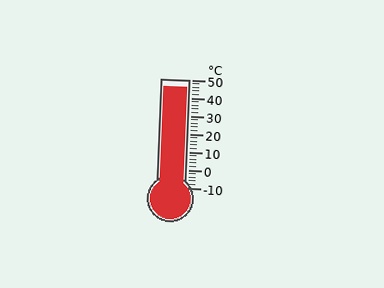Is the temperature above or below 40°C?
The temperature is above 40°C.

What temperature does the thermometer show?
The thermometer shows approximately 46°C.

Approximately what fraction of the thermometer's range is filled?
The thermometer is filled to approximately 95% of its range.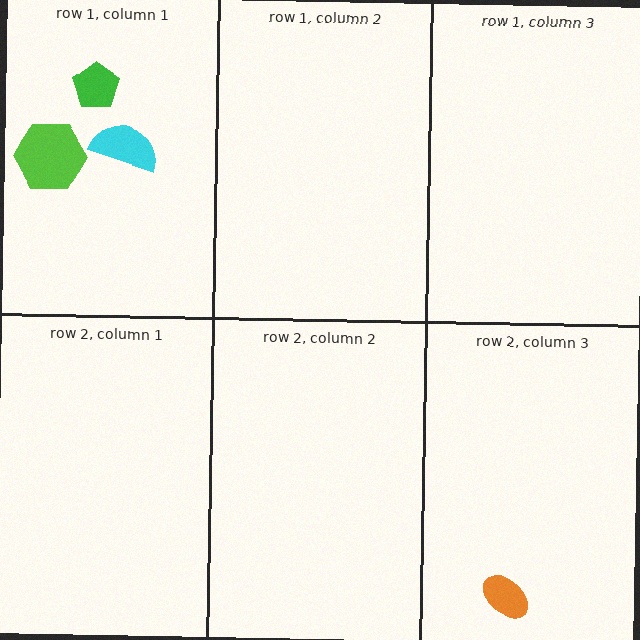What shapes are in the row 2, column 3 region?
The orange ellipse.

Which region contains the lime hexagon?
The row 1, column 1 region.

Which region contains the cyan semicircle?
The row 1, column 1 region.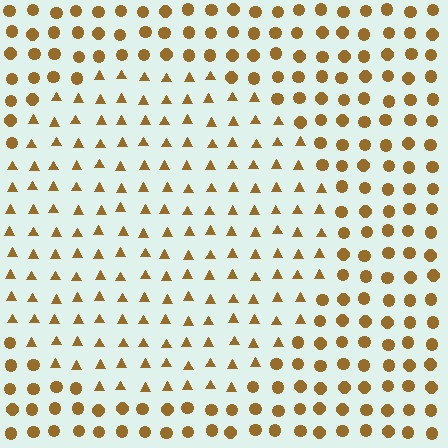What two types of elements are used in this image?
The image uses triangles inside the circle region and circles outside it.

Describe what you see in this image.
The image is filled with small brown elements arranged in a uniform grid. A circle-shaped region contains triangles, while the surrounding area contains circles. The boundary is defined purely by the change in element shape.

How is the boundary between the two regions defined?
The boundary is defined by a change in element shape: triangles inside vs. circles outside. All elements share the same color and spacing.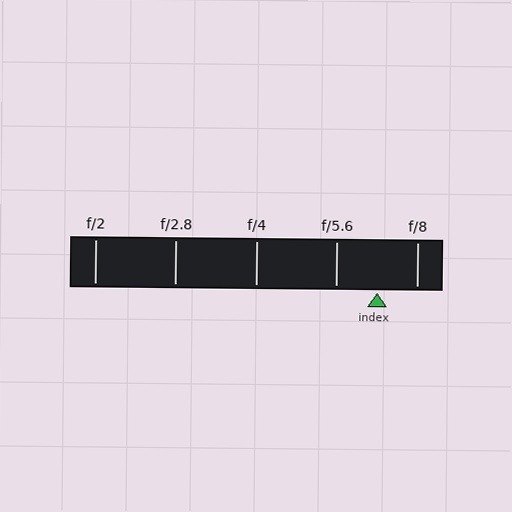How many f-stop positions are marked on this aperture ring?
There are 5 f-stop positions marked.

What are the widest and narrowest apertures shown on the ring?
The widest aperture shown is f/2 and the narrowest is f/8.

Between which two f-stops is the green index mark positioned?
The index mark is between f/5.6 and f/8.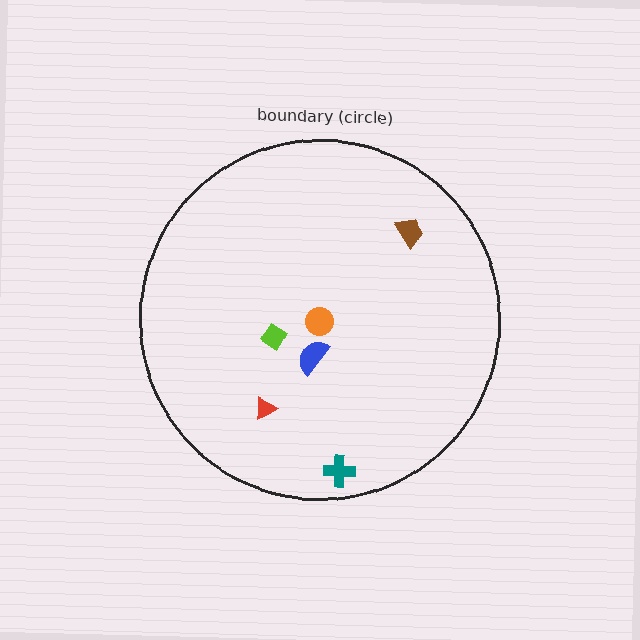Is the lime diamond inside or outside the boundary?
Inside.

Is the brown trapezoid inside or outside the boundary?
Inside.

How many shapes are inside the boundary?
6 inside, 0 outside.